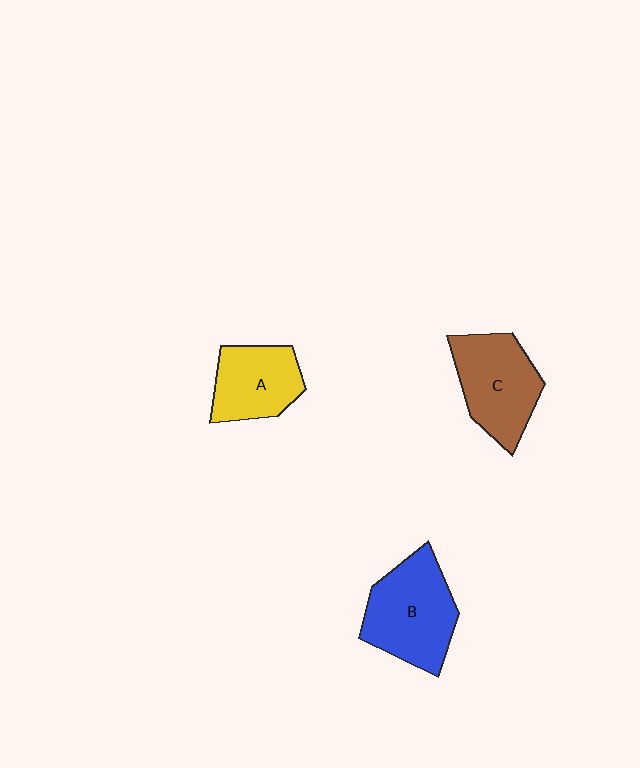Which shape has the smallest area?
Shape A (yellow).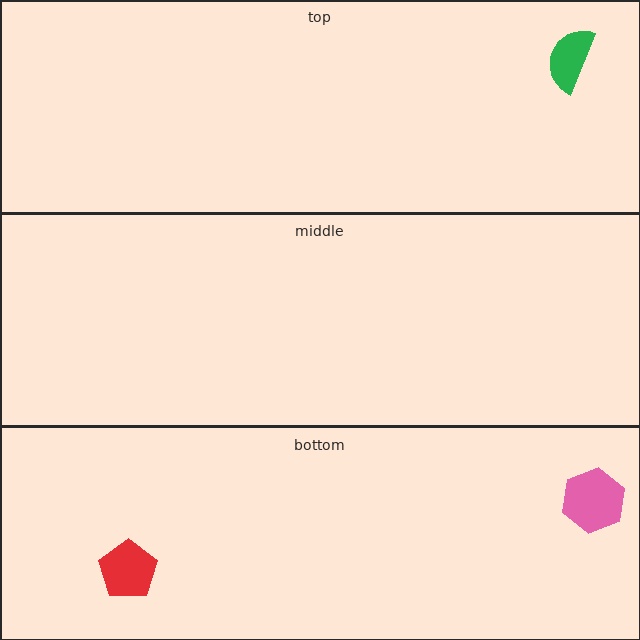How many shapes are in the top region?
1.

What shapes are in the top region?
The green semicircle.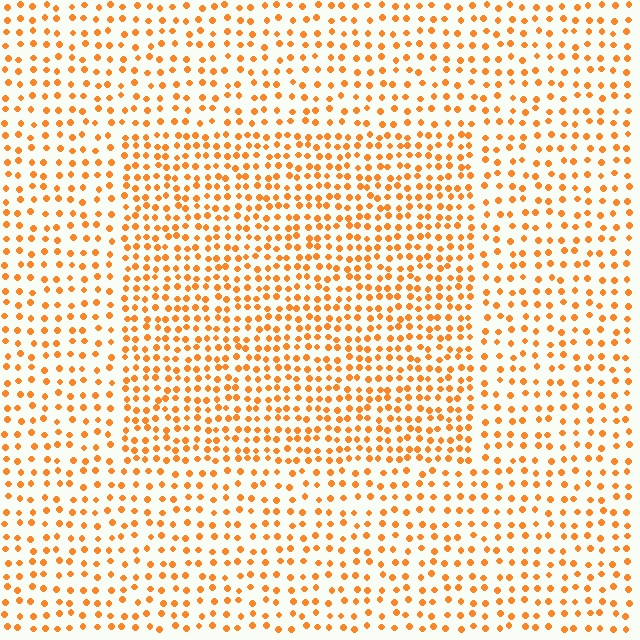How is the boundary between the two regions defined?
The boundary is defined by a change in element density (approximately 1.6x ratio). All elements are the same color, size, and shape.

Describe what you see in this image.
The image contains small orange elements arranged at two different densities. A rectangle-shaped region is visible where the elements are more densely packed than the surrounding area.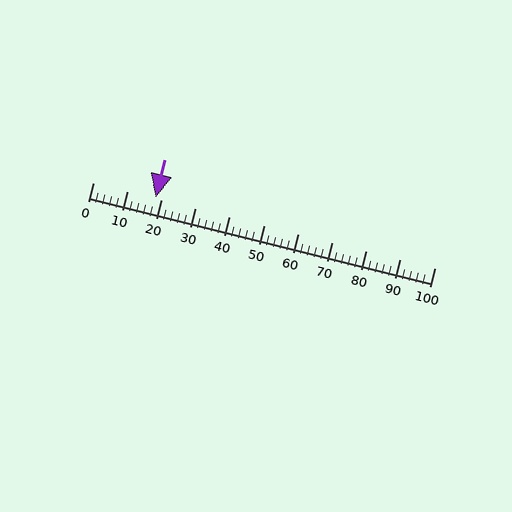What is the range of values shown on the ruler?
The ruler shows values from 0 to 100.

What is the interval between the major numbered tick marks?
The major tick marks are spaced 10 units apart.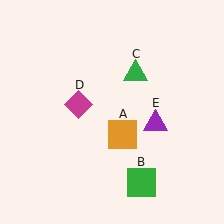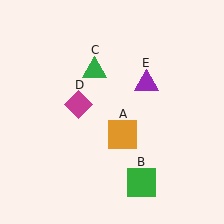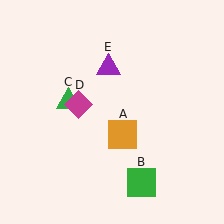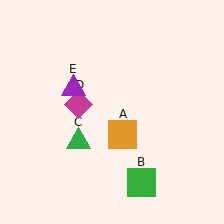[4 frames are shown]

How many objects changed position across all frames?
2 objects changed position: green triangle (object C), purple triangle (object E).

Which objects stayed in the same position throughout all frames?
Orange square (object A) and green square (object B) and magenta diamond (object D) remained stationary.